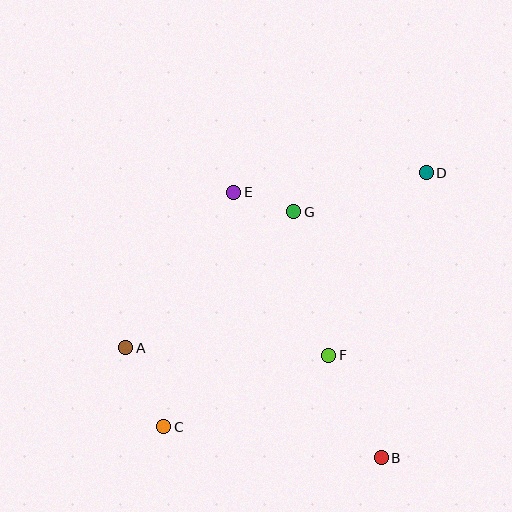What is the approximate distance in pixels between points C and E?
The distance between C and E is approximately 245 pixels.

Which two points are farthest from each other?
Points C and D are farthest from each other.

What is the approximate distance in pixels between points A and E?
The distance between A and E is approximately 190 pixels.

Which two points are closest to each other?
Points E and G are closest to each other.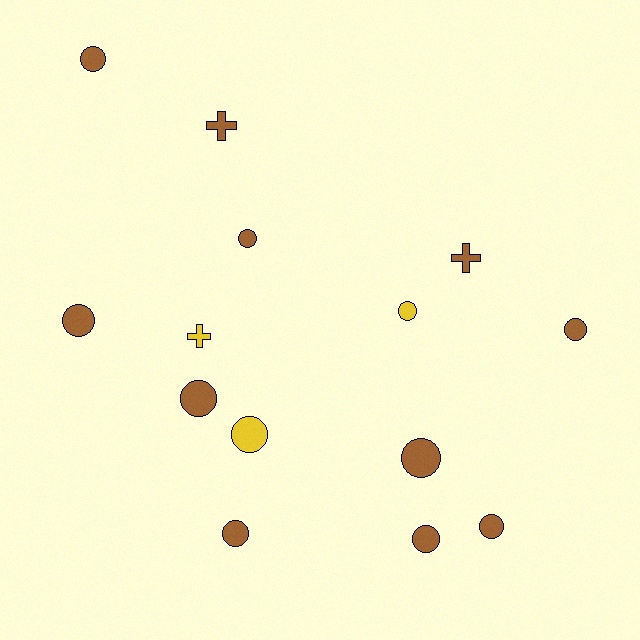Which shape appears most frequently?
Circle, with 11 objects.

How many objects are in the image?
There are 14 objects.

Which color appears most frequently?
Brown, with 11 objects.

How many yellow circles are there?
There are 2 yellow circles.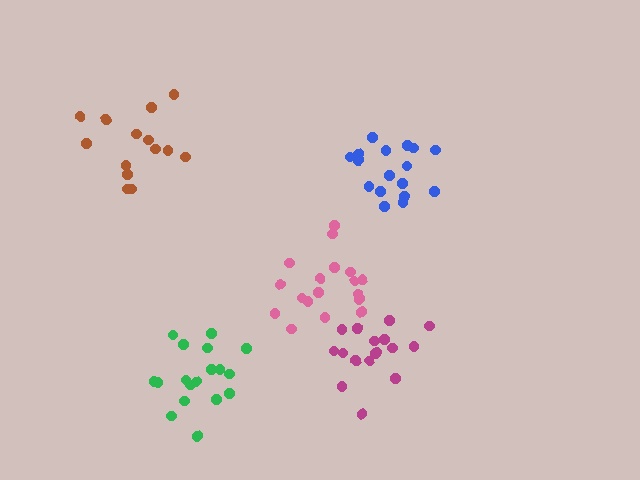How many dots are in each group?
Group 1: 17 dots, Group 2: 18 dots, Group 3: 14 dots, Group 4: 18 dots, Group 5: 17 dots (84 total).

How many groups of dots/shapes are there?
There are 5 groups.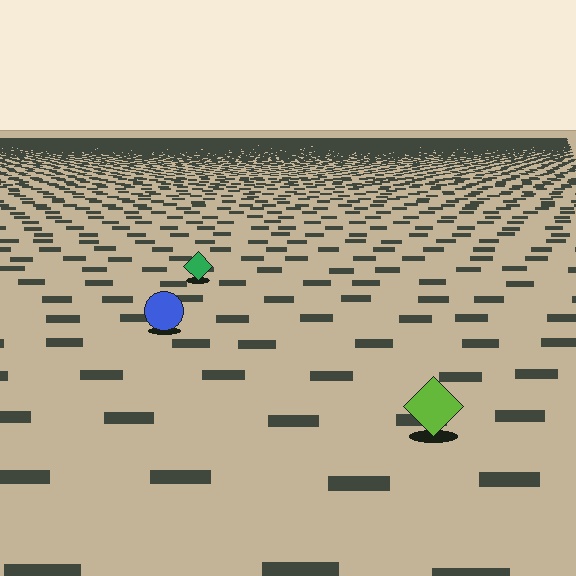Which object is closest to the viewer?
The lime diamond is closest. The texture marks near it are larger and more spread out.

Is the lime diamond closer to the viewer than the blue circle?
Yes. The lime diamond is closer — you can tell from the texture gradient: the ground texture is coarser near it.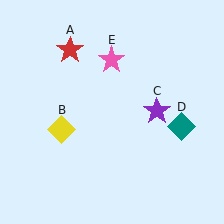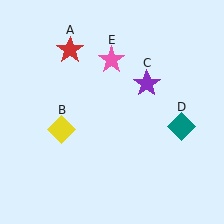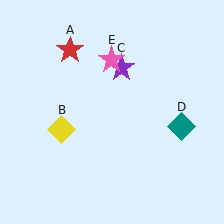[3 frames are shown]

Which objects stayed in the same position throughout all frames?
Red star (object A) and yellow diamond (object B) and teal diamond (object D) and pink star (object E) remained stationary.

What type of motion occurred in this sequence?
The purple star (object C) rotated counterclockwise around the center of the scene.